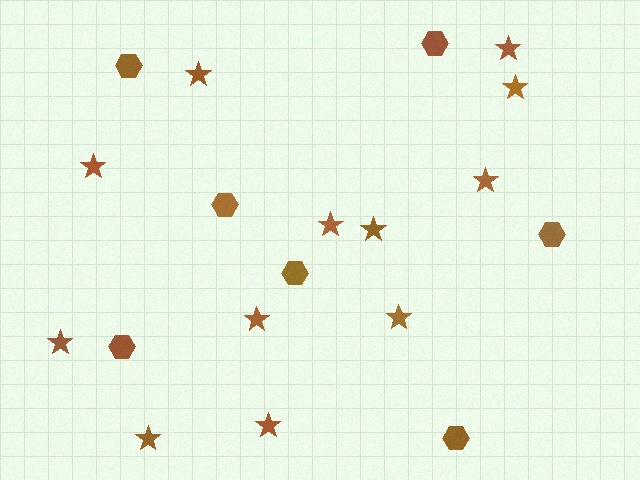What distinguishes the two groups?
There are 2 groups: one group of stars (12) and one group of hexagons (7).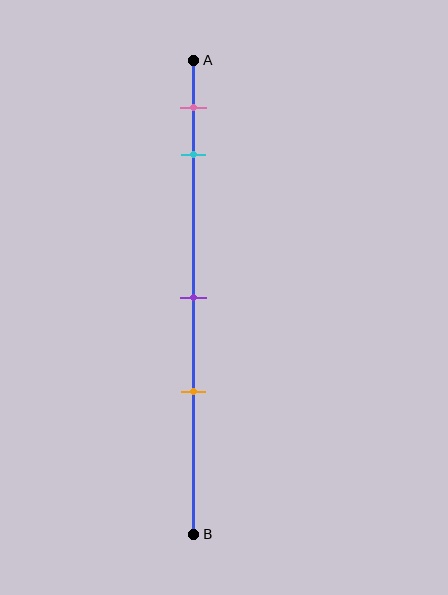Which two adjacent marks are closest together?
The pink and cyan marks are the closest adjacent pair.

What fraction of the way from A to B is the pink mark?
The pink mark is approximately 10% (0.1) of the way from A to B.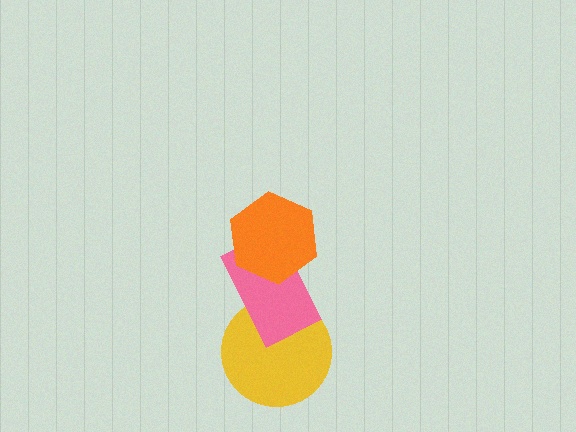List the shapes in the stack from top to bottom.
From top to bottom: the orange hexagon, the pink rectangle, the yellow circle.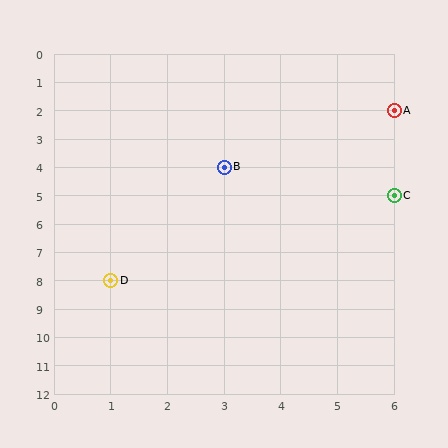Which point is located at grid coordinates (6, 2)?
Point A is at (6, 2).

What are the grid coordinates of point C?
Point C is at grid coordinates (6, 5).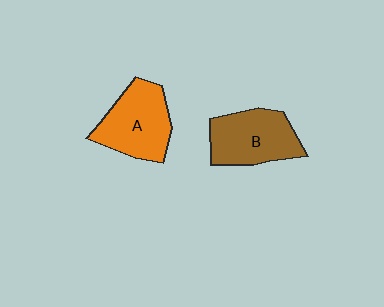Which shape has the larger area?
Shape A (orange).